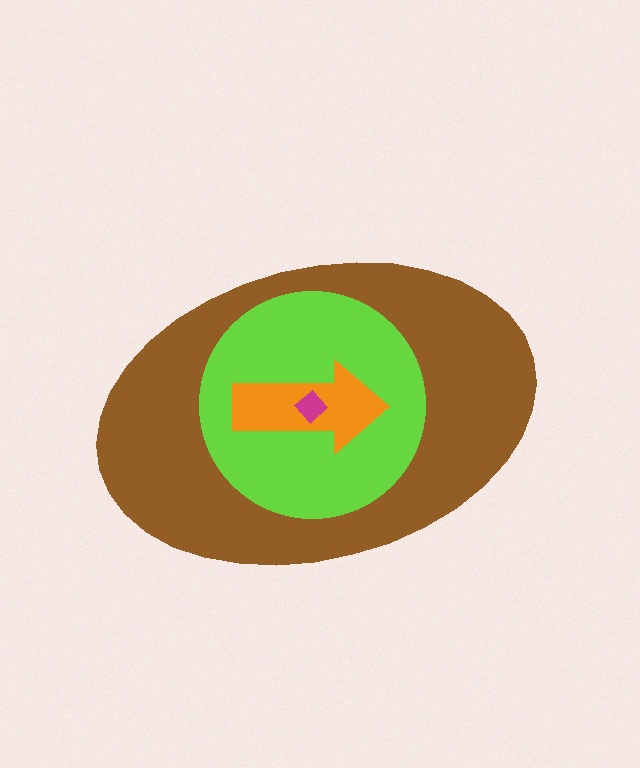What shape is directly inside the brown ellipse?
The lime circle.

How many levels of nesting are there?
4.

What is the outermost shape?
The brown ellipse.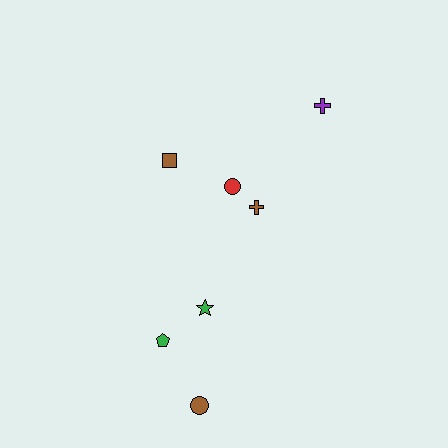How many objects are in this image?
There are 7 objects.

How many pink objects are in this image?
There are no pink objects.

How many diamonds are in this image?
There are no diamonds.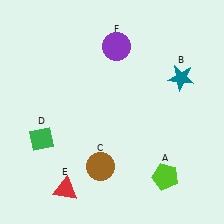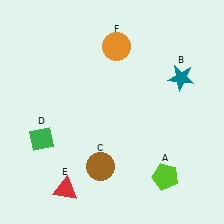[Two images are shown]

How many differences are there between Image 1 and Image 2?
There is 1 difference between the two images.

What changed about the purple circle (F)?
In Image 1, F is purple. In Image 2, it changed to orange.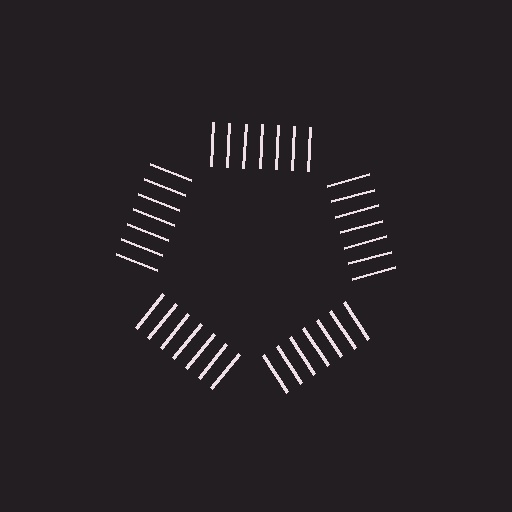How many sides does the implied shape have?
5 sides — the line-ends trace a pentagon.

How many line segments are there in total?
35 — 7 along each of the 5 edges.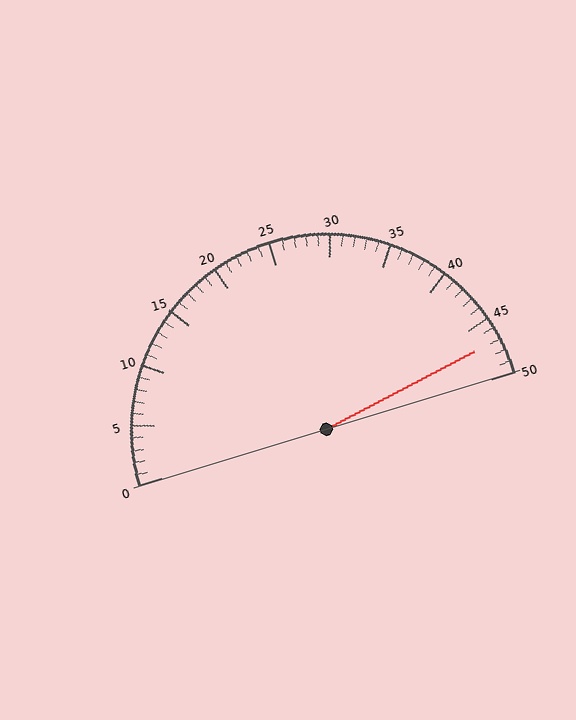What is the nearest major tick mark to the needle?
The nearest major tick mark is 45.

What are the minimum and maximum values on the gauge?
The gauge ranges from 0 to 50.